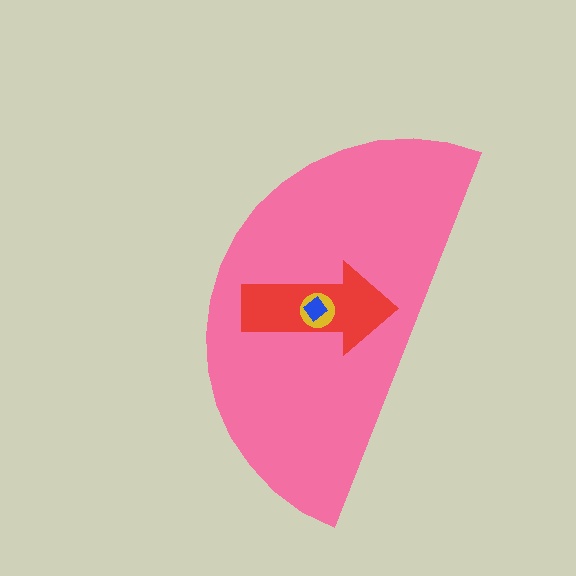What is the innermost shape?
The blue diamond.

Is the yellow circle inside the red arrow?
Yes.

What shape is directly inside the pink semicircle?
The red arrow.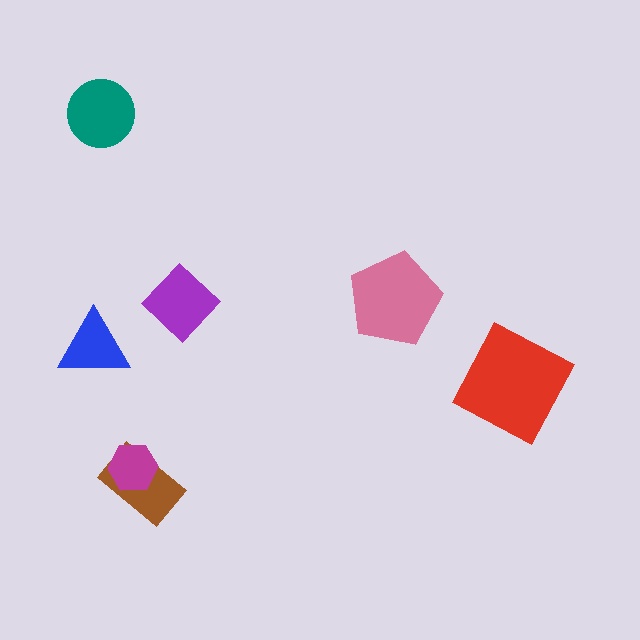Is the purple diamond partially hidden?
No, no other shape covers it.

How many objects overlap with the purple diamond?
0 objects overlap with the purple diamond.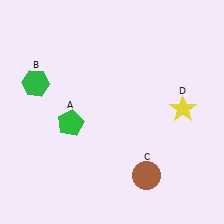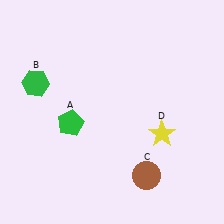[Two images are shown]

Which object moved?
The yellow star (D) moved down.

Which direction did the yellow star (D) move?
The yellow star (D) moved down.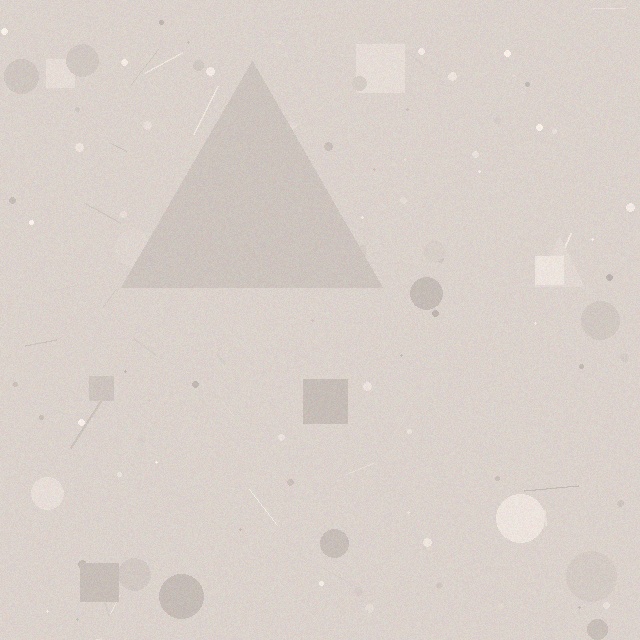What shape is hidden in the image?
A triangle is hidden in the image.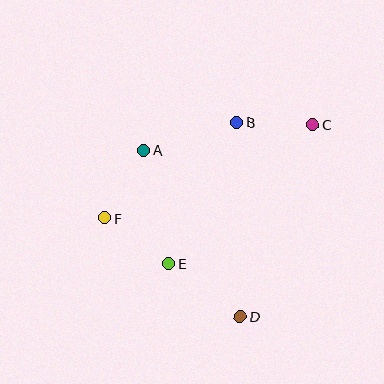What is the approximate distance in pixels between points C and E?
The distance between C and E is approximately 200 pixels.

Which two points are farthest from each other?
Points C and F are farthest from each other.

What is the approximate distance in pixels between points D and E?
The distance between D and E is approximately 89 pixels.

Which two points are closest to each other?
Points B and C are closest to each other.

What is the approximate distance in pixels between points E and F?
The distance between E and F is approximately 78 pixels.